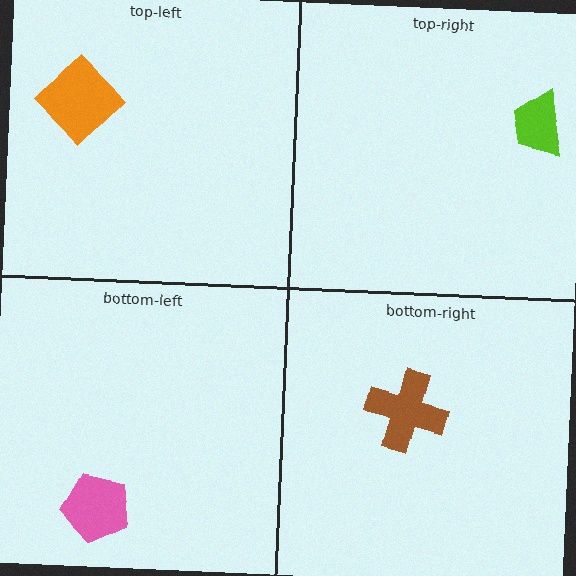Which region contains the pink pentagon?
The bottom-left region.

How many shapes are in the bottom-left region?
1.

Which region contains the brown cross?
The bottom-right region.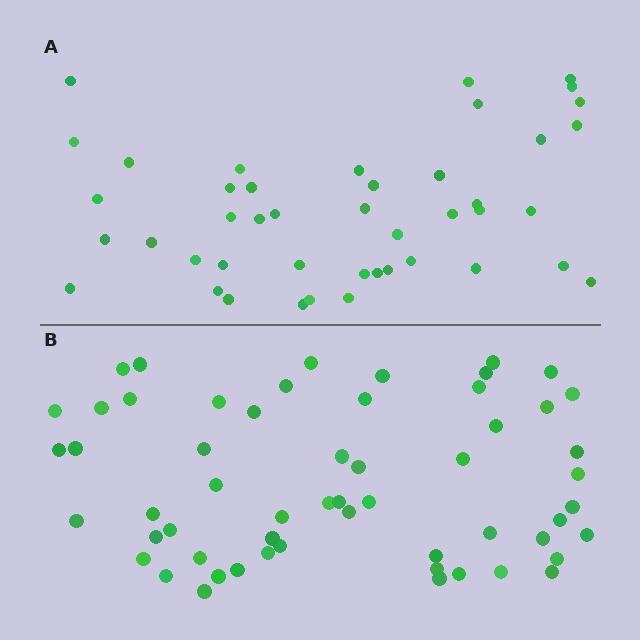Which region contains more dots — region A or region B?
Region B (the bottom region) has more dots.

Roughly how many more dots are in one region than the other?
Region B has approximately 15 more dots than region A.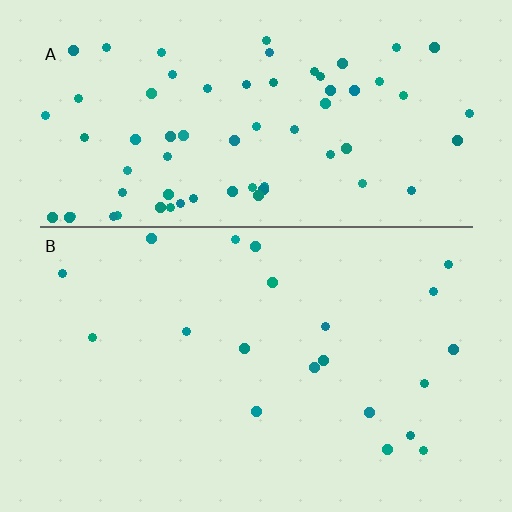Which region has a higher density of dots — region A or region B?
A (the top).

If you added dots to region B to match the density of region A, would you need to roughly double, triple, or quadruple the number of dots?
Approximately quadruple.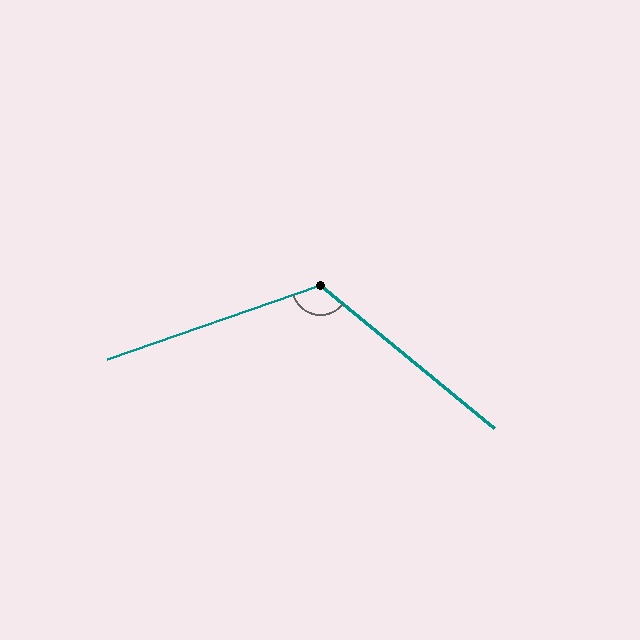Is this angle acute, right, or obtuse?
It is obtuse.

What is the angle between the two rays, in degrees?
Approximately 122 degrees.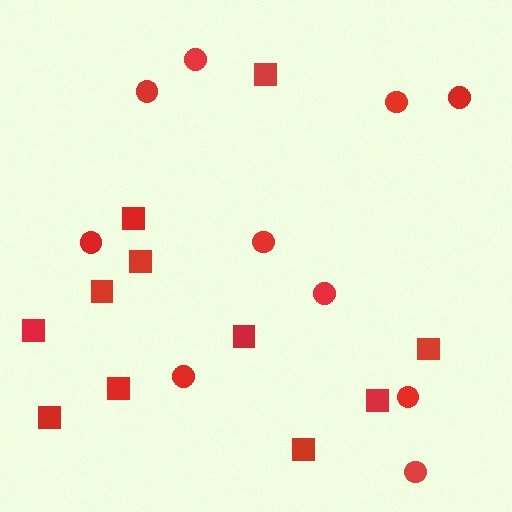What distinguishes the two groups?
There are 2 groups: one group of circles (10) and one group of squares (11).